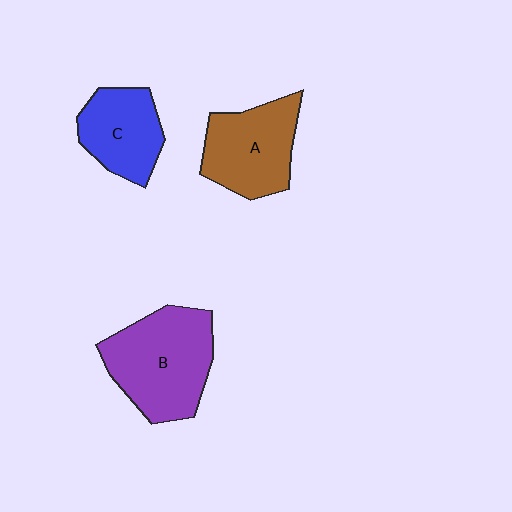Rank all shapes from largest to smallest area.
From largest to smallest: B (purple), A (brown), C (blue).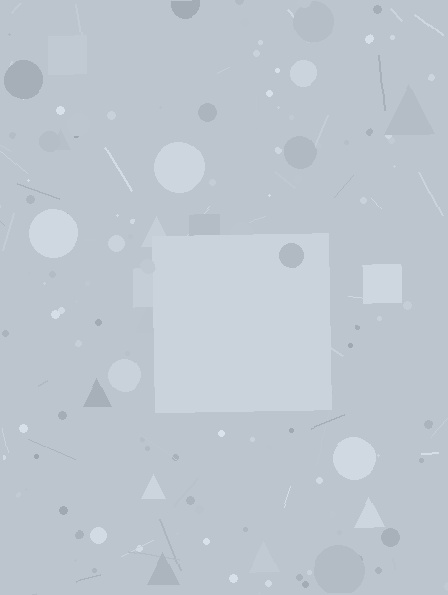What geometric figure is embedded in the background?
A square is embedded in the background.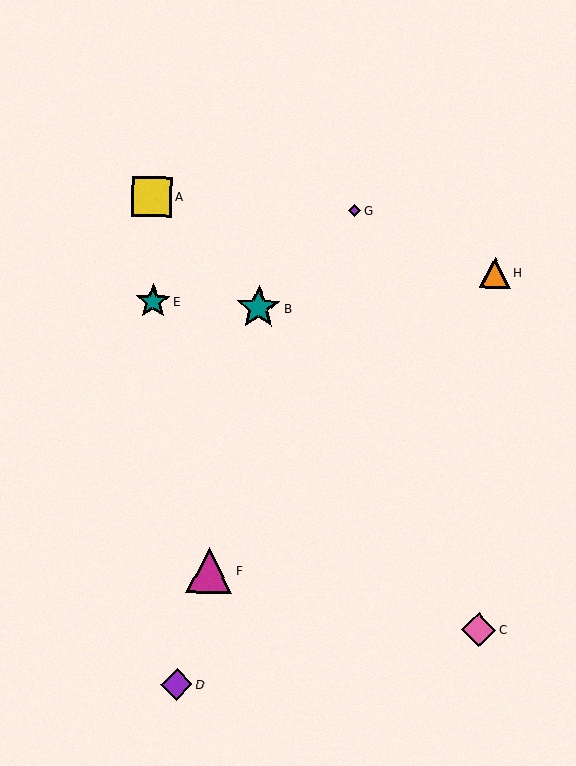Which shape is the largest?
The magenta triangle (labeled F) is the largest.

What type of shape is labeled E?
Shape E is a teal star.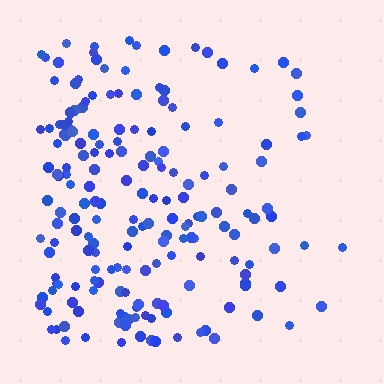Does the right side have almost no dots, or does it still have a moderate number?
Still a moderate number, just noticeably fewer than the left.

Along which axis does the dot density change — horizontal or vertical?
Horizontal.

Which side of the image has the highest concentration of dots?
The left.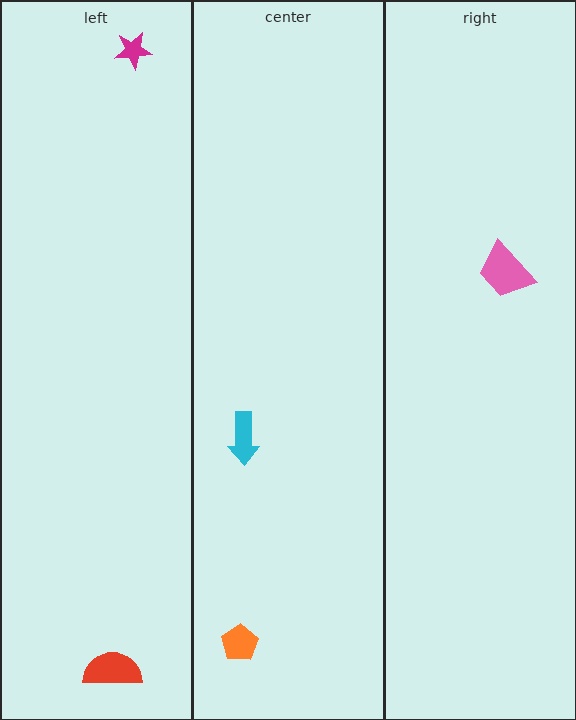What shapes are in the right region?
The pink trapezoid.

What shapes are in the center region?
The orange pentagon, the cyan arrow.